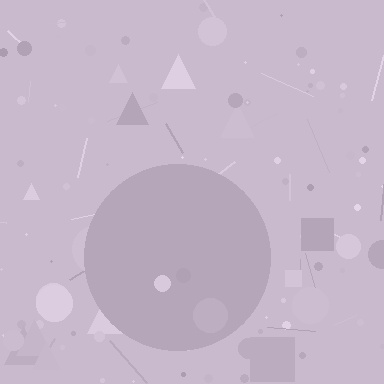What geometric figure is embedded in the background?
A circle is embedded in the background.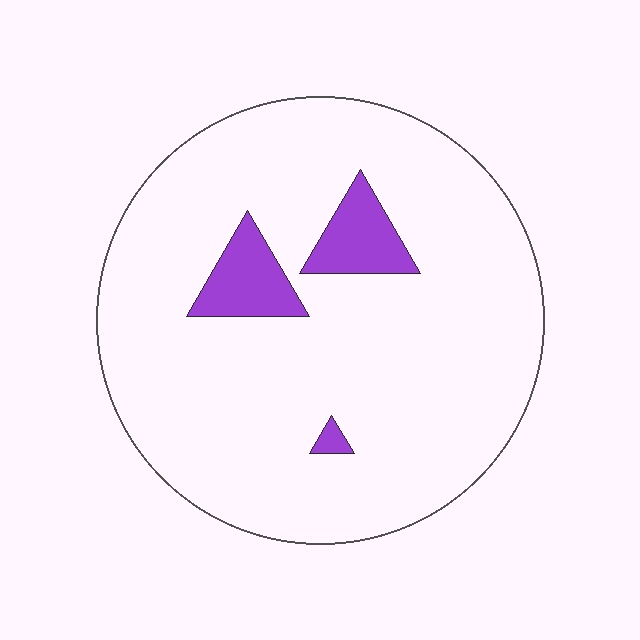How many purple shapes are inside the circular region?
3.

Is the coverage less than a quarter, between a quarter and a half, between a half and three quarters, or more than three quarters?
Less than a quarter.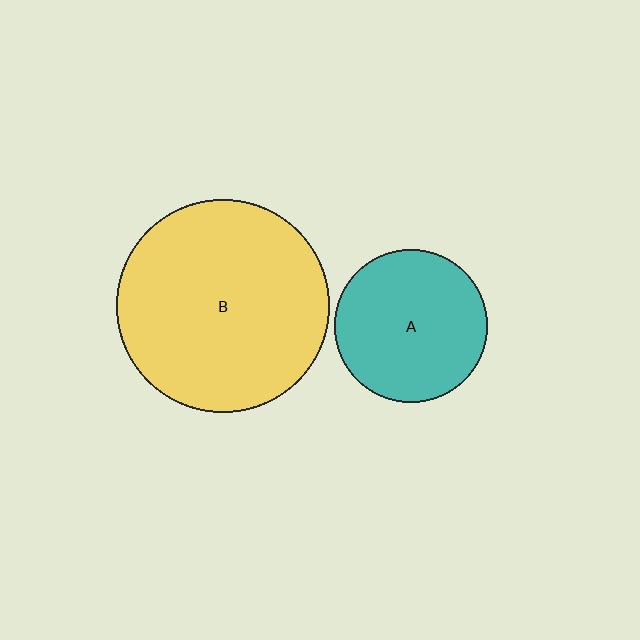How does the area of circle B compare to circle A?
Approximately 1.9 times.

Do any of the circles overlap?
No, none of the circles overlap.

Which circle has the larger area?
Circle B (yellow).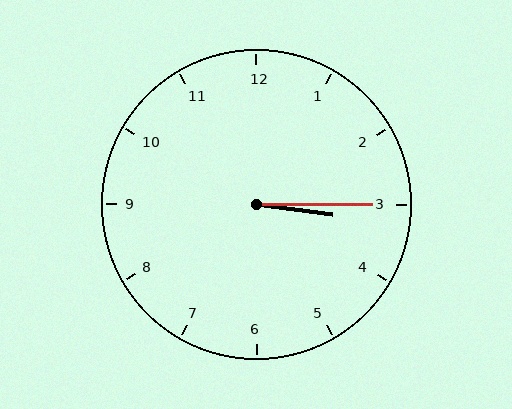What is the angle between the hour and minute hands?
Approximately 8 degrees.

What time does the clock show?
3:15.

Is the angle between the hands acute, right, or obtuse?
It is acute.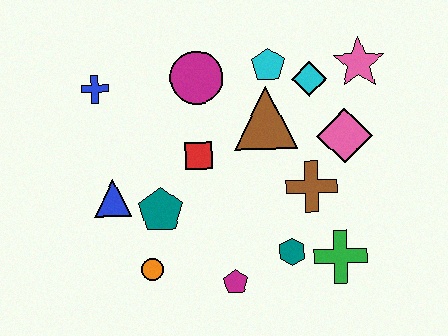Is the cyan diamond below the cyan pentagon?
Yes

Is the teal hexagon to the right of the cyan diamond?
No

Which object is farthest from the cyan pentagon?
The orange circle is farthest from the cyan pentagon.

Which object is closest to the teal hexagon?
The green cross is closest to the teal hexagon.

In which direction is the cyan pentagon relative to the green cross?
The cyan pentagon is above the green cross.